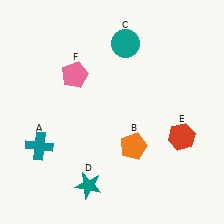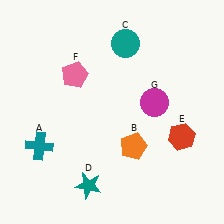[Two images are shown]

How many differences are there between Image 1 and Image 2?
There is 1 difference between the two images.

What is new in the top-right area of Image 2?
A magenta circle (G) was added in the top-right area of Image 2.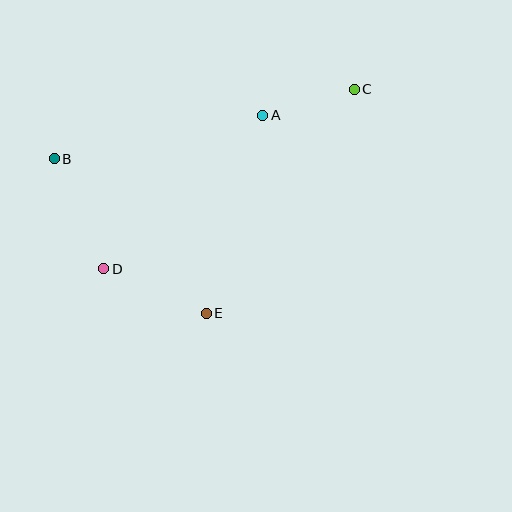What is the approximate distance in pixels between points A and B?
The distance between A and B is approximately 213 pixels.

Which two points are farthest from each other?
Points B and C are farthest from each other.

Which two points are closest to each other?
Points A and C are closest to each other.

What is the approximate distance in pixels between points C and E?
The distance between C and E is approximately 268 pixels.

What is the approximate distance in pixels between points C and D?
The distance between C and D is approximately 308 pixels.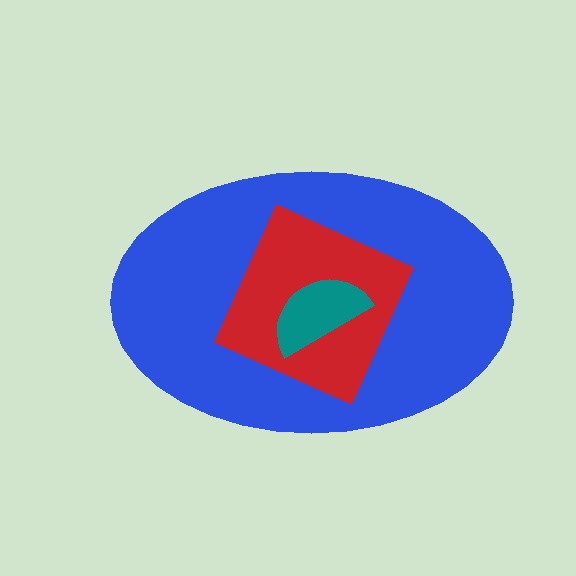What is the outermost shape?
The blue ellipse.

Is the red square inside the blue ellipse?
Yes.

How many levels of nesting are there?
3.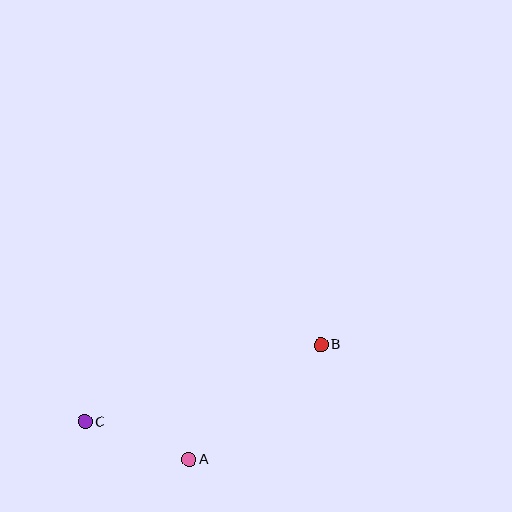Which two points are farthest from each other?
Points B and C are farthest from each other.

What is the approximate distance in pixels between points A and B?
The distance between A and B is approximately 175 pixels.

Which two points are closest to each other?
Points A and C are closest to each other.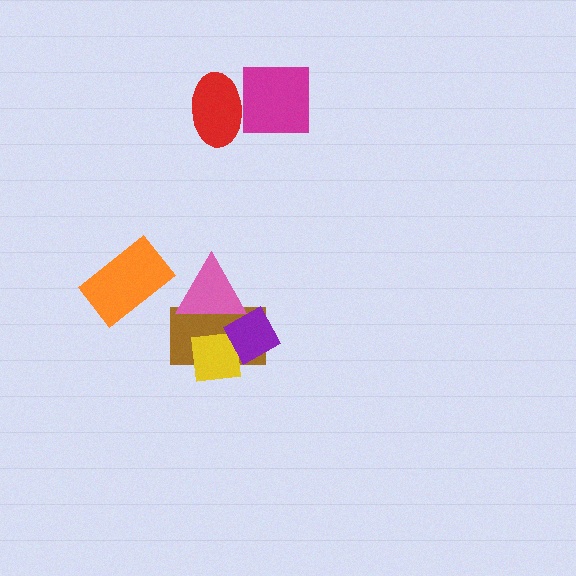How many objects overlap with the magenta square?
1 object overlaps with the magenta square.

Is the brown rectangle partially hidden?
Yes, it is partially covered by another shape.